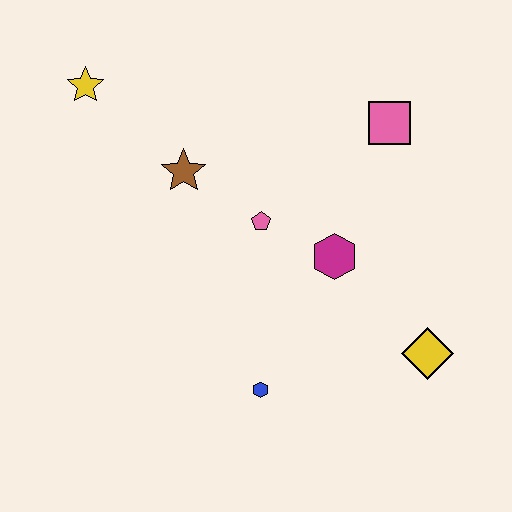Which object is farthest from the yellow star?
The yellow diamond is farthest from the yellow star.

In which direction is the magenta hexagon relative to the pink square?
The magenta hexagon is below the pink square.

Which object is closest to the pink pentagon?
The magenta hexagon is closest to the pink pentagon.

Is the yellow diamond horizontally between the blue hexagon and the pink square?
No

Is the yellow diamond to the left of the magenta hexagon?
No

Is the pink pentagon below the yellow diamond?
No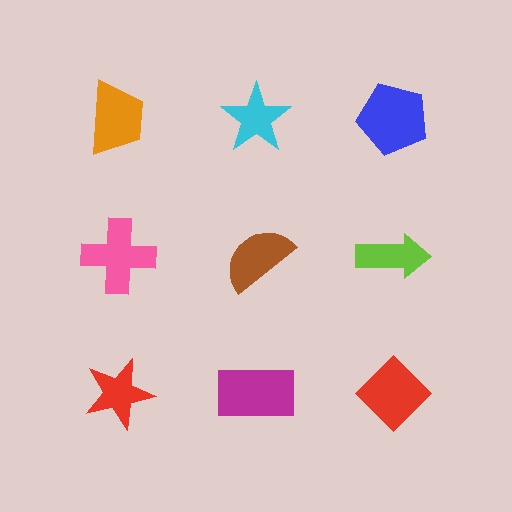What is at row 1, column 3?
A blue pentagon.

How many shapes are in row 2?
3 shapes.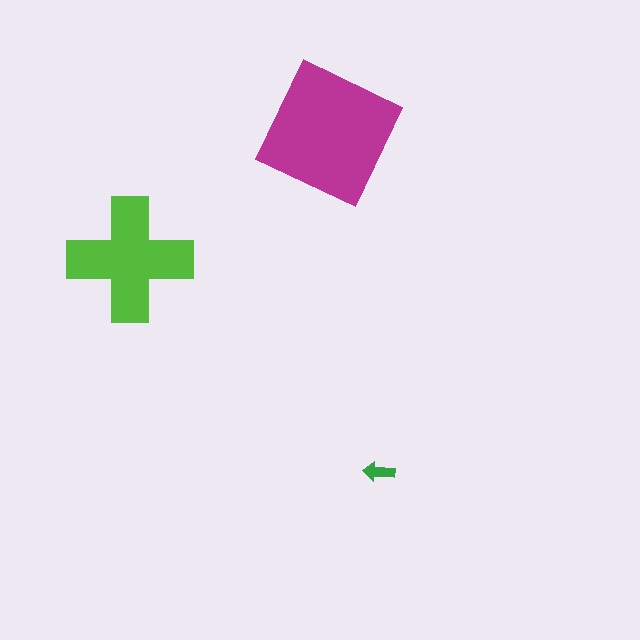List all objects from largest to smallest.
The magenta square, the lime cross, the green arrow.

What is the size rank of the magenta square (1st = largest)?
1st.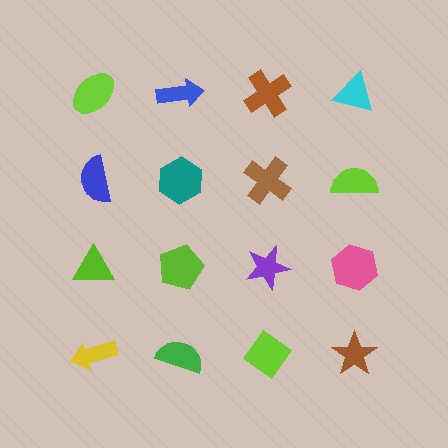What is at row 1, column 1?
A lime ellipse.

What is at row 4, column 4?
A brown star.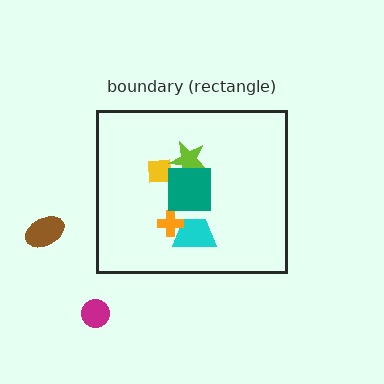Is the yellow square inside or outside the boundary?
Inside.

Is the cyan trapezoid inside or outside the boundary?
Inside.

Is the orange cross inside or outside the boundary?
Inside.